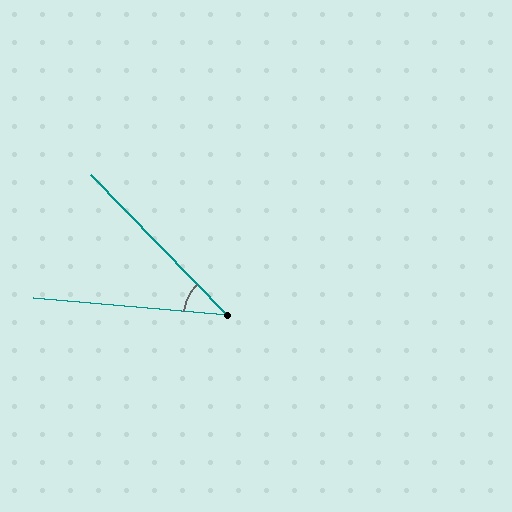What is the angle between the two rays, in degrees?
Approximately 41 degrees.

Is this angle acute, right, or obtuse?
It is acute.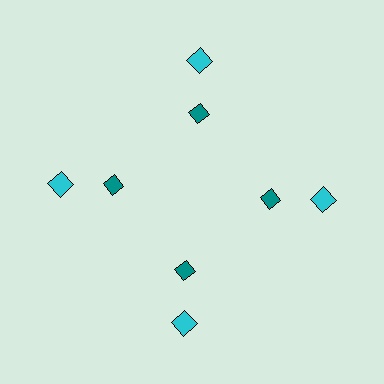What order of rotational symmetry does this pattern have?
This pattern has 4-fold rotational symmetry.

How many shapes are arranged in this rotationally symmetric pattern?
There are 8 shapes, arranged in 4 groups of 2.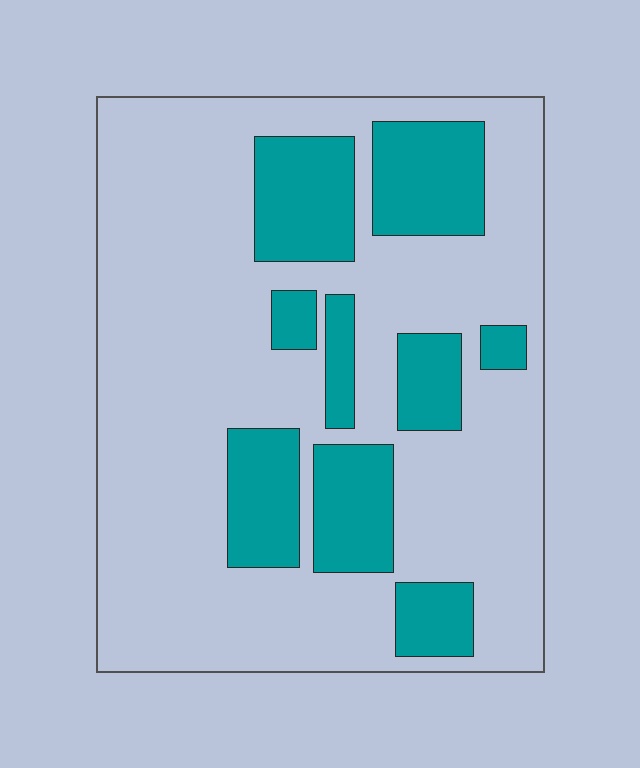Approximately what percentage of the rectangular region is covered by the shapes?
Approximately 25%.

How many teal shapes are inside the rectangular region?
9.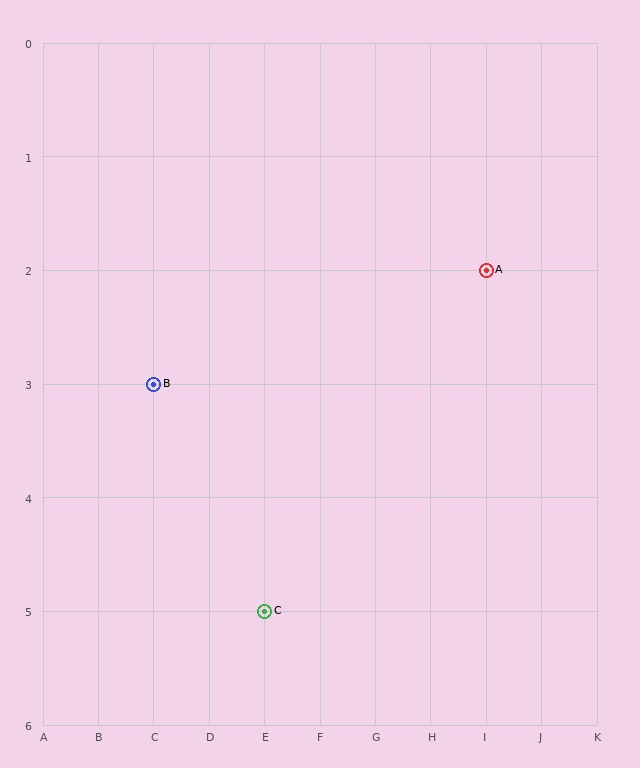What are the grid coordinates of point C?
Point C is at grid coordinates (E, 5).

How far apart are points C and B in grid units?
Points C and B are 2 columns and 2 rows apart (about 2.8 grid units diagonally).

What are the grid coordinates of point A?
Point A is at grid coordinates (I, 2).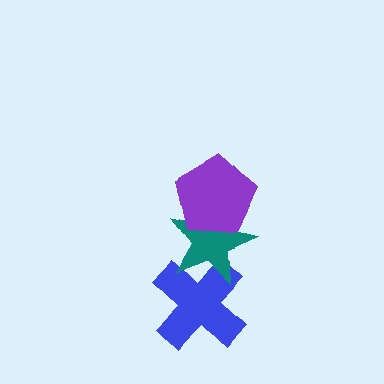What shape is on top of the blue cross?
The teal star is on top of the blue cross.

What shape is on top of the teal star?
The purple pentagon is on top of the teal star.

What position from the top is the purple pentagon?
The purple pentagon is 1st from the top.